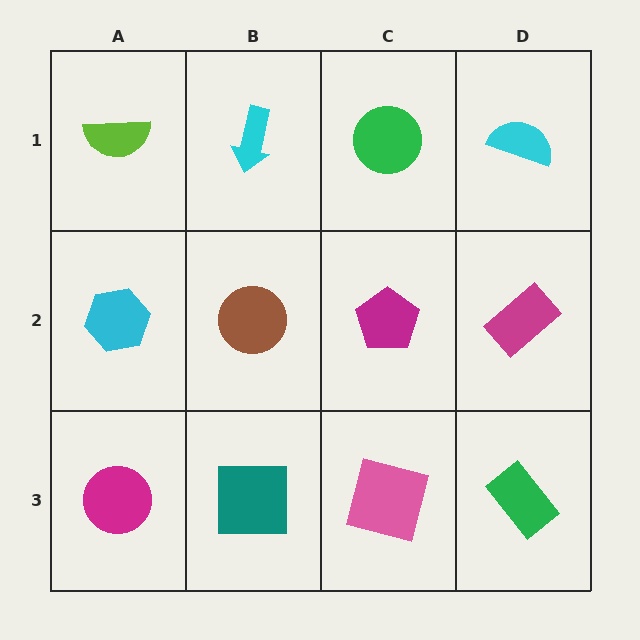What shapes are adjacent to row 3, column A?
A cyan hexagon (row 2, column A), a teal square (row 3, column B).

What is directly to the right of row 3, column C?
A green rectangle.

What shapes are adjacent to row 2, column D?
A cyan semicircle (row 1, column D), a green rectangle (row 3, column D), a magenta pentagon (row 2, column C).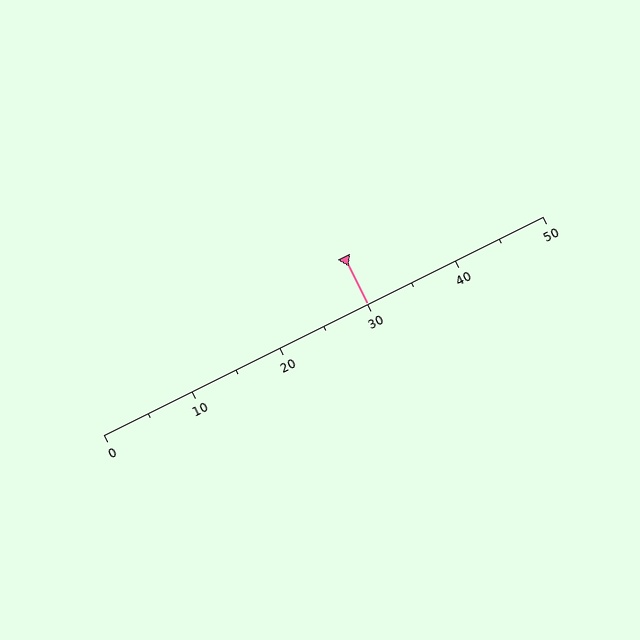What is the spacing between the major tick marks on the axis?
The major ticks are spaced 10 apart.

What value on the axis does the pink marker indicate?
The marker indicates approximately 30.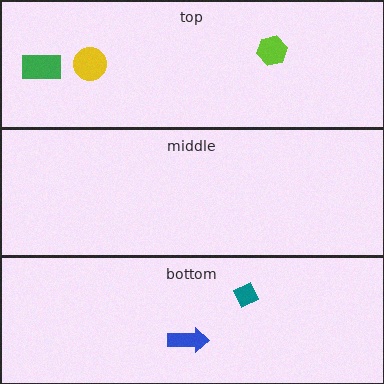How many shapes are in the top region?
3.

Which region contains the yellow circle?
The top region.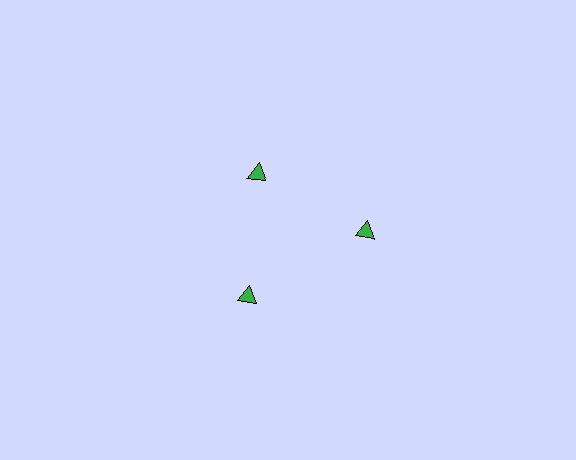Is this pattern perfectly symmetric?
No. The 3 green triangles are arranged in a ring, but one element near the 11 o'clock position is pulled inward toward the center, breaking the 3-fold rotational symmetry.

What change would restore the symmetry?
The symmetry would be restored by moving it outward, back onto the ring so that all 3 triangles sit at equal angles and equal distance from the center.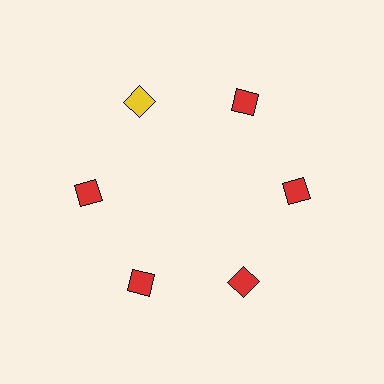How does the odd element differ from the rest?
It has a different color: yellow instead of red.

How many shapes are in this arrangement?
There are 6 shapes arranged in a ring pattern.